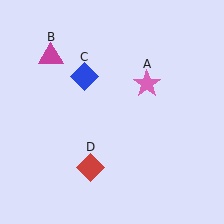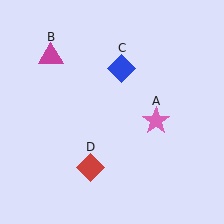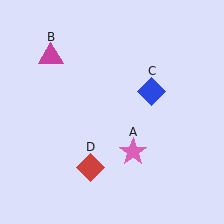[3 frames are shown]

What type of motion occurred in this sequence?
The pink star (object A), blue diamond (object C) rotated clockwise around the center of the scene.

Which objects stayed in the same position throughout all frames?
Magenta triangle (object B) and red diamond (object D) remained stationary.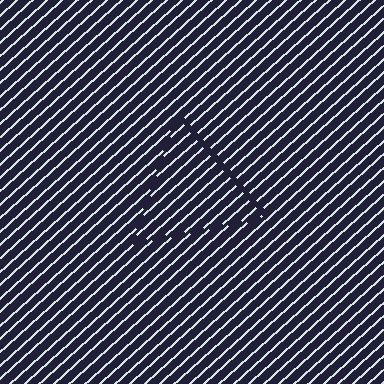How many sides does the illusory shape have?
3 sides — the line-ends trace a triangle.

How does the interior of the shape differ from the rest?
The interior of the shape contains the same grating, shifted by half a period — the contour is defined by the phase discontinuity where line-ends from the inner and outer gratings abut.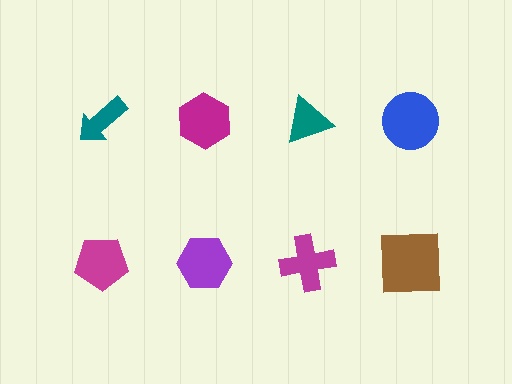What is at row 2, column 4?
A brown square.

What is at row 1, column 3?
A teal triangle.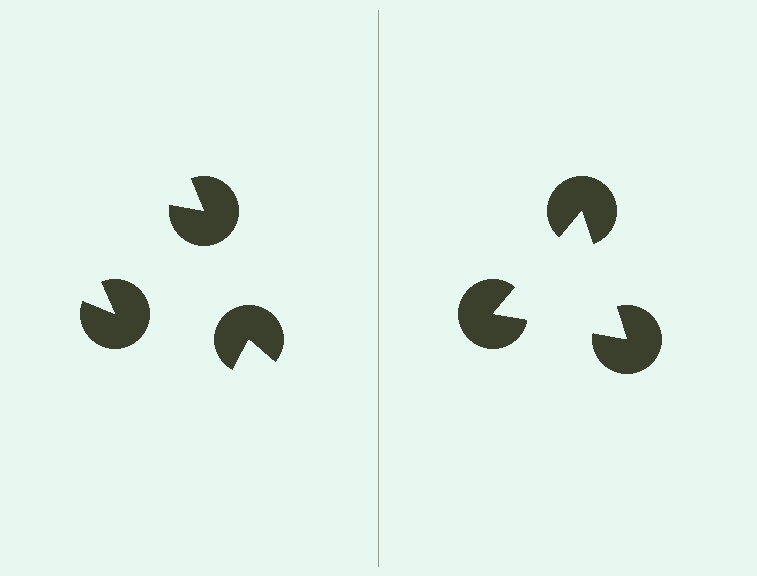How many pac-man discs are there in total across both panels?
6 — 3 on each side.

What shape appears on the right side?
An illusory triangle.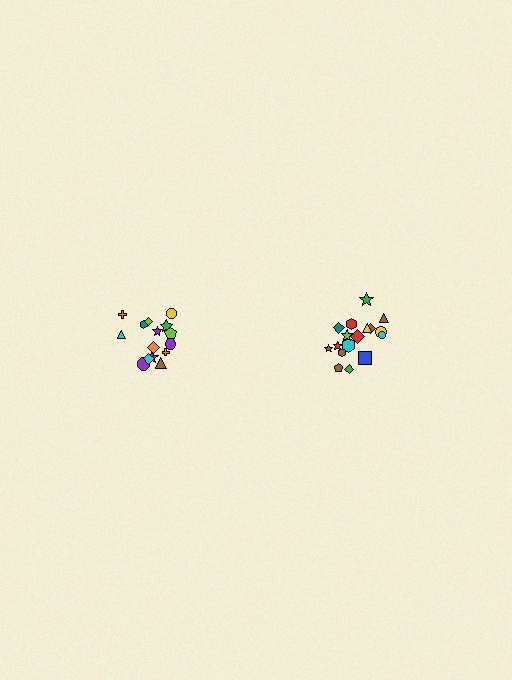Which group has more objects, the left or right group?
The right group.